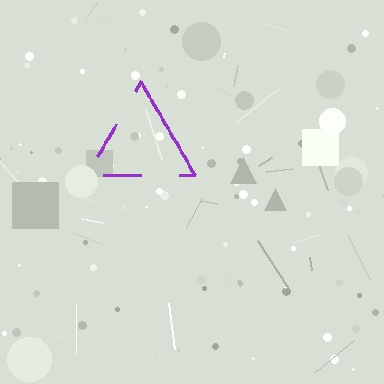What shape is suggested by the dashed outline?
The dashed outline suggests a triangle.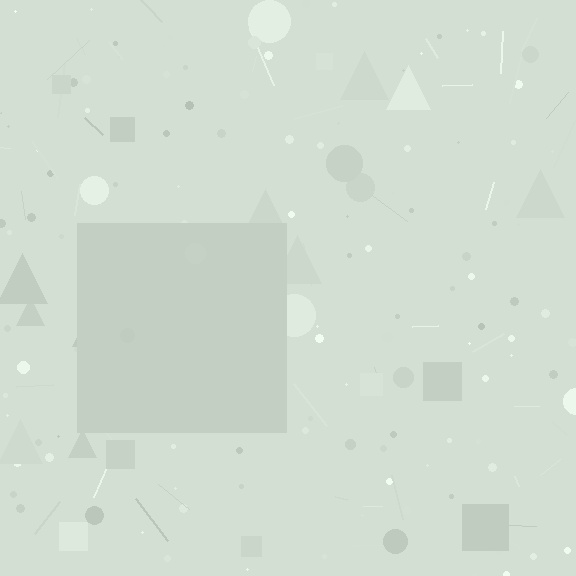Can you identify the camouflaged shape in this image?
The camouflaged shape is a square.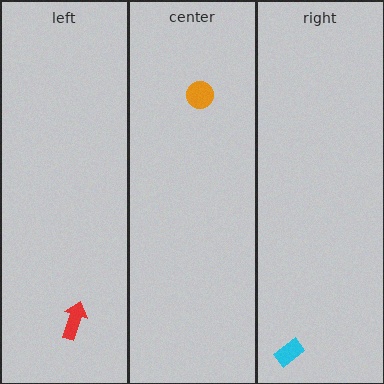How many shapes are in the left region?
1.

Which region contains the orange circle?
The center region.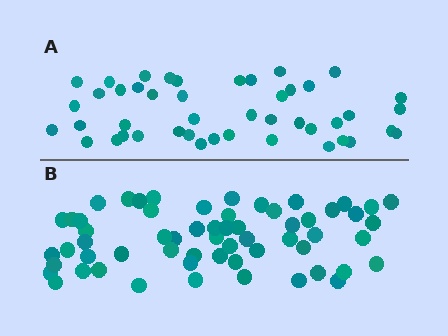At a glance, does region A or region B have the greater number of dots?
Region B (the bottom region) has more dots.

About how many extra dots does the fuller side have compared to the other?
Region B has approximately 15 more dots than region A.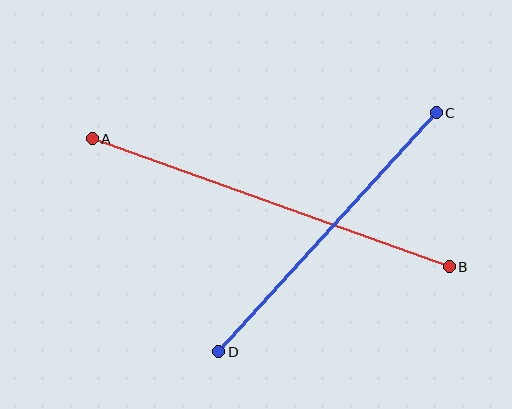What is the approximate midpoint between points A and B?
The midpoint is at approximately (271, 203) pixels.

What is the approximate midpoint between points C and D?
The midpoint is at approximately (328, 232) pixels.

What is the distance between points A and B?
The distance is approximately 380 pixels.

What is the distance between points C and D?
The distance is approximately 323 pixels.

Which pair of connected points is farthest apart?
Points A and B are farthest apart.